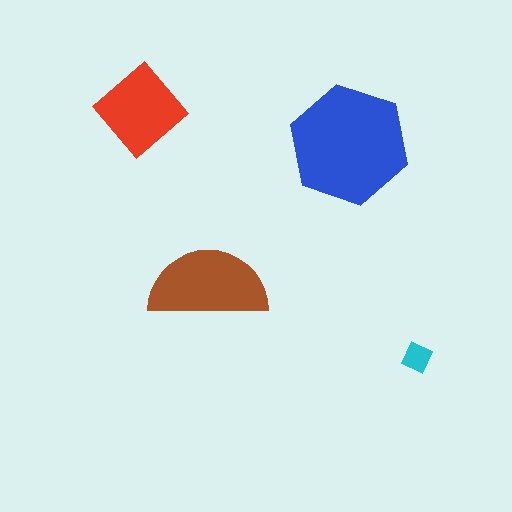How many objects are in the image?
There are 4 objects in the image.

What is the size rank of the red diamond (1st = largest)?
3rd.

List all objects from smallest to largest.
The cyan diamond, the red diamond, the brown semicircle, the blue hexagon.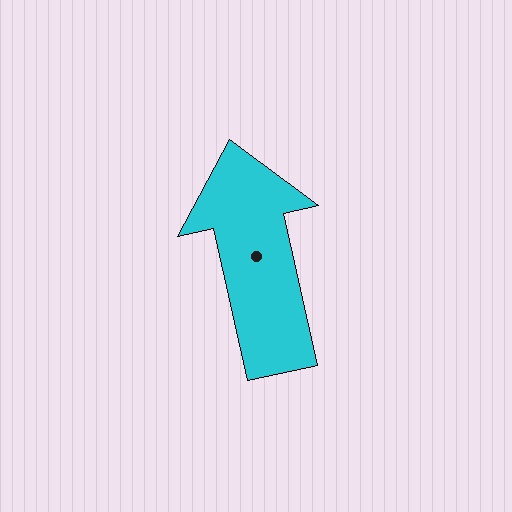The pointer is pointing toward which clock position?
Roughly 12 o'clock.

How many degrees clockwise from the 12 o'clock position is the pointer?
Approximately 347 degrees.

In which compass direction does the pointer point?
North.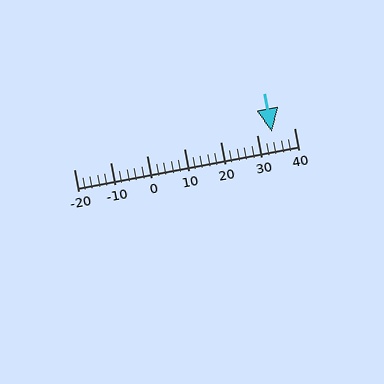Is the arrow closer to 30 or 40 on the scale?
The arrow is closer to 30.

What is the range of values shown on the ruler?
The ruler shows values from -20 to 40.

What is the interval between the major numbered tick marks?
The major tick marks are spaced 10 units apart.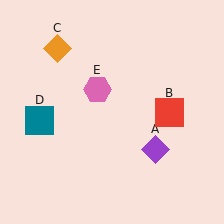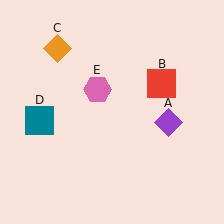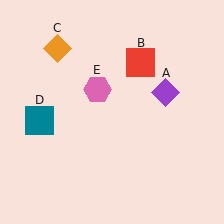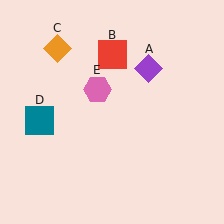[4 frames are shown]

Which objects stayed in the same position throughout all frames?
Orange diamond (object C) and teal square (object D) and pink hexagon (object E) remained stationary.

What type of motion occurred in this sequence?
The purple diamond (object A), red square (object B) rotated counterclockwise around the center of the scene.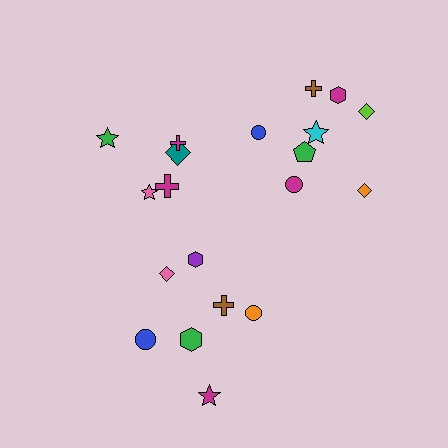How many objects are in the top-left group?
There are 5 objects.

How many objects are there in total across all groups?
There are 20 objects.